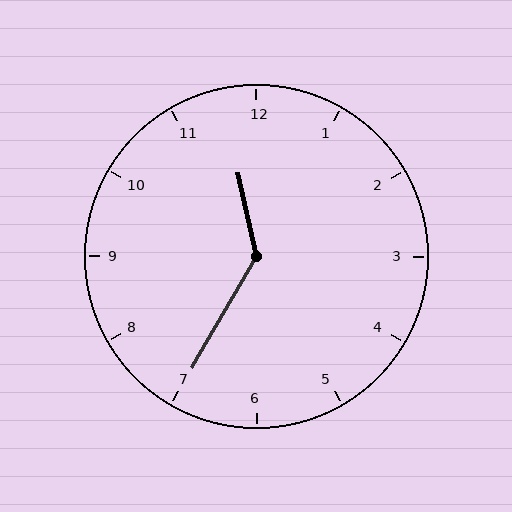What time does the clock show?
11:35.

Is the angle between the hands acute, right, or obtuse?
It is obtuse.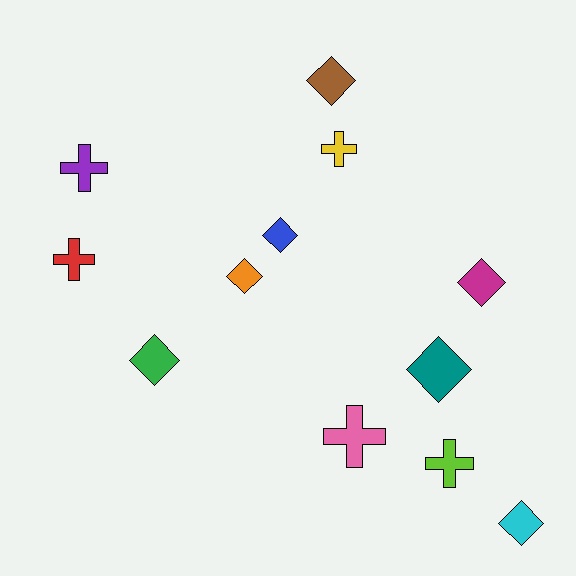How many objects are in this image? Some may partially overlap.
There are 12 objects.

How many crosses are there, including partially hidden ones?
There are 5 crosses.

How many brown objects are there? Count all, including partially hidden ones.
There is 1 brown object.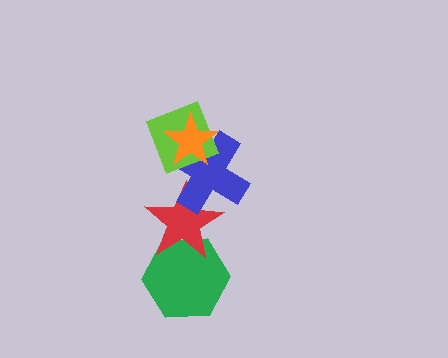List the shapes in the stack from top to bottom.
From top to bottom: the orange star, the lime diamond, the blue cross, the red star, the green hexagon.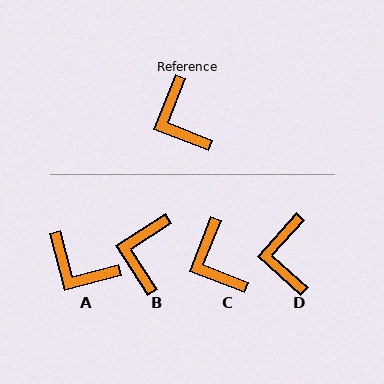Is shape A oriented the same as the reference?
No, it is off by about 36 degrees.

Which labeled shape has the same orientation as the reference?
C.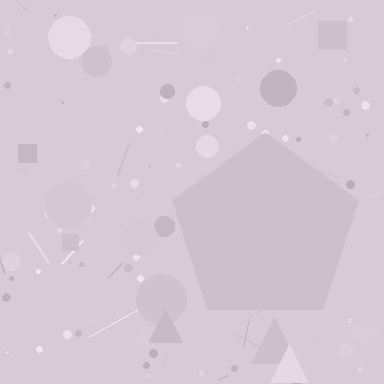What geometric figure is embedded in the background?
A pentagon is embedded in the background.